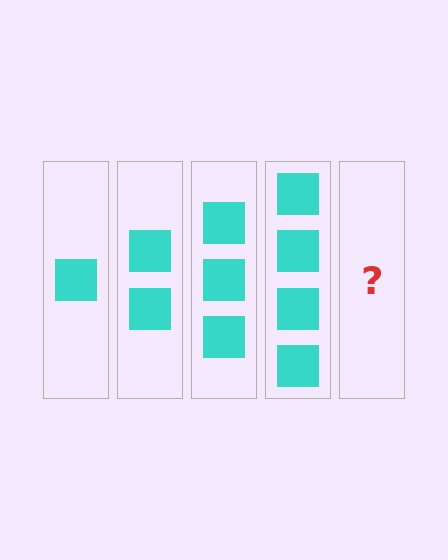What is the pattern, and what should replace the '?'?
The pattern is that each step adds one more square. The '?' should be 5 squares.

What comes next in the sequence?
The next element should be 5 squares.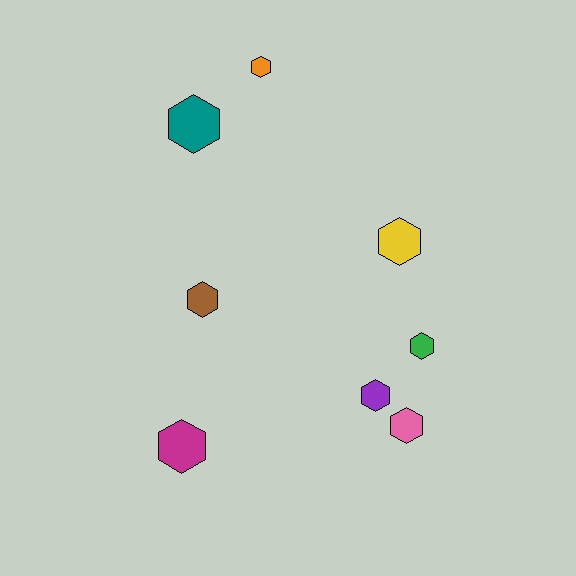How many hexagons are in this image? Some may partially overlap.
There are 8 hexagons.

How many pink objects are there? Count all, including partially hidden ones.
There is 1 pink object.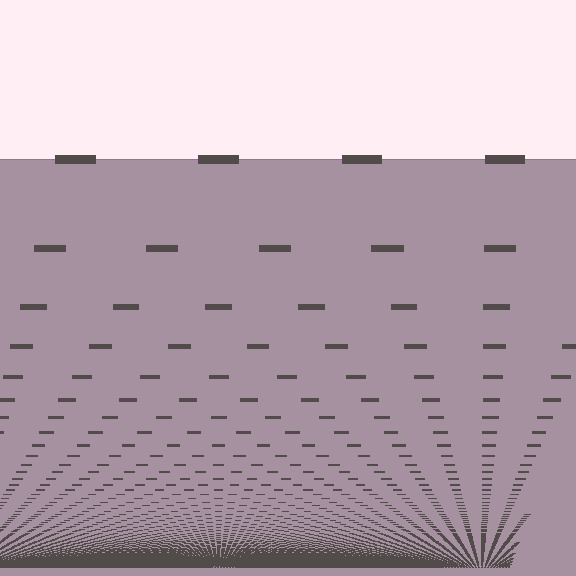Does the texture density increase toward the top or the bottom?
Density increases toward the bottom.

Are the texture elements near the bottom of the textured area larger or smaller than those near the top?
Smaller. The gradient is inverted — elements near the bottom are smaller and denser.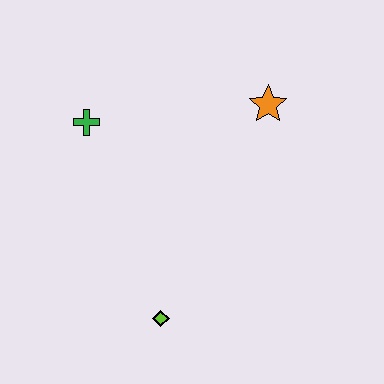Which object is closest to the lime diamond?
The green cross is closest to the lime diamond.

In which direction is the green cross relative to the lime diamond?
The green cross is above the lime diamond.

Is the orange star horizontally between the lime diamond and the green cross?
No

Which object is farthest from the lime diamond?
The orange star is farthest from the lime diamond.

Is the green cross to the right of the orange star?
No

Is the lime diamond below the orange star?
Yes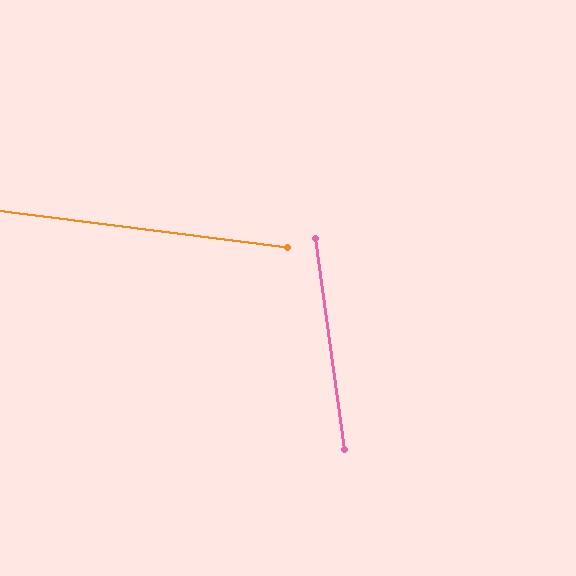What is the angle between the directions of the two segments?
Approximately 75 degrees.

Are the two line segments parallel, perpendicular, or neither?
Neither parallel nor perpendicular — they differ by about 75°.